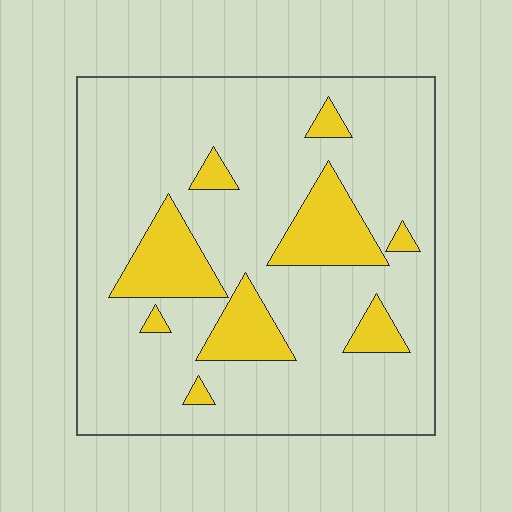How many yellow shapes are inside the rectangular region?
9.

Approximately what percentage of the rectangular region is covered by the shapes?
Approximately 20%.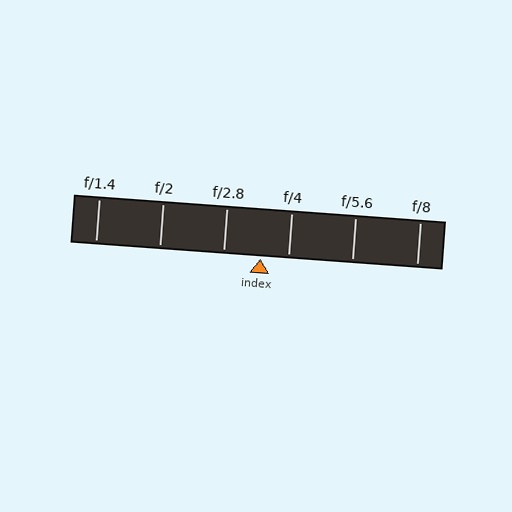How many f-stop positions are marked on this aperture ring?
There are 6 f-stop positions marked.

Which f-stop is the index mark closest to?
The index mark is closest to f/4.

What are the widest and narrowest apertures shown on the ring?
The widest aperture shown is f/1.4 and the narrowest is f/8.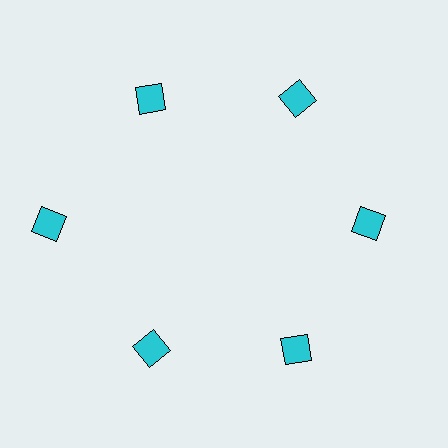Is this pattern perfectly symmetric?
No. The 6 cyan diamonds are arranged in a ring, but one element near the 9 o'clock position is pushed outward from the center, breaking the 6-fold rotational symmetry.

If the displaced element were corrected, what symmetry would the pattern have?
It would have 6-fold rotational symmetry — the pattern would map onto itself every 60 degrees.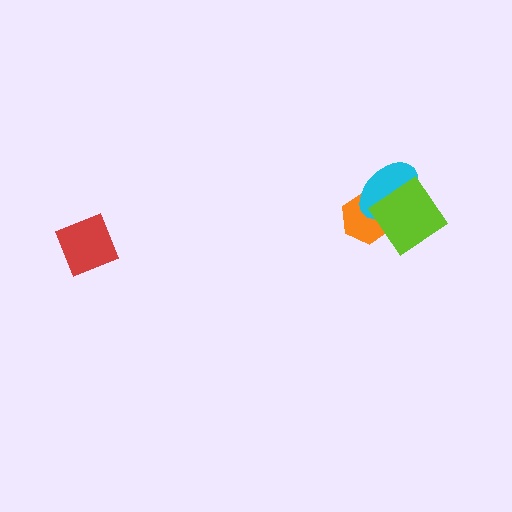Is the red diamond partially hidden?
No, no other shape covers it.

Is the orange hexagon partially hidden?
Yes, it is partially covered by another shape.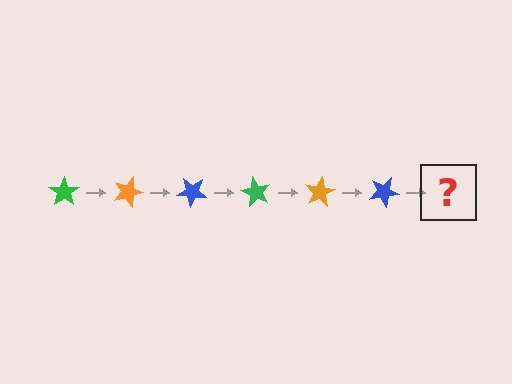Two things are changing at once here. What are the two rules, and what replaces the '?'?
The two rules are that it rotates 20 degrees each step and the color cycles through green, orange, and blue. The '?' should be a green star, rotated 120 degrees from the start.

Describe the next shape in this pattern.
It should be a green star, rotated 120 degrees from the start.